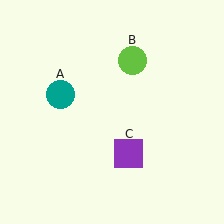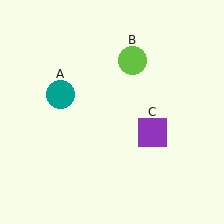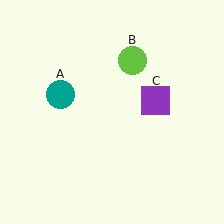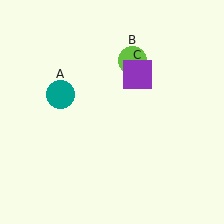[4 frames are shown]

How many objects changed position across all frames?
1 object changed position: purple square (object C).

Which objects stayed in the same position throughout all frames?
Teal circle (object A) and lime circle (object B) remained stationary.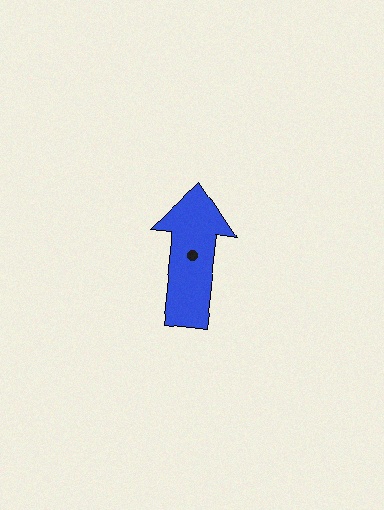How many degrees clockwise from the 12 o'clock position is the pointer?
Approximately 6 degrees.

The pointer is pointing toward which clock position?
Roughly 12 o'clock.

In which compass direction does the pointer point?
North.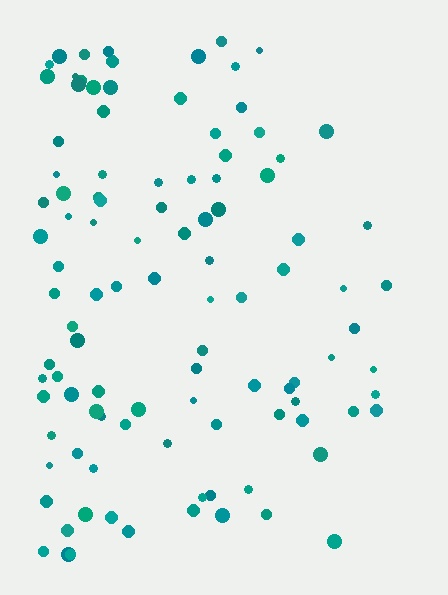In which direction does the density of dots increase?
From right to left, with the left side densest.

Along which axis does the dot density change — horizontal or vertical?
Horizontal.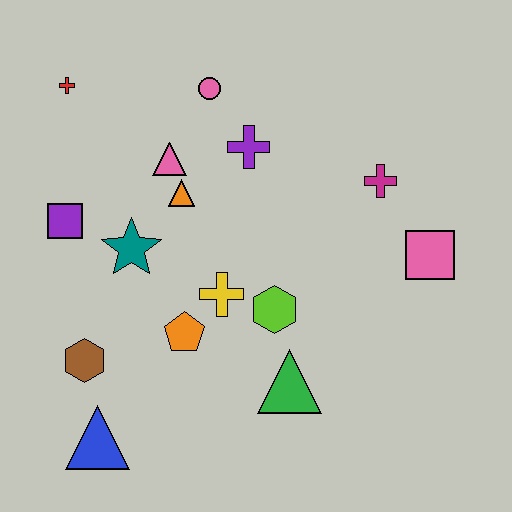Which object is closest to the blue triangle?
The brown hexagon is closest to the blue triangle.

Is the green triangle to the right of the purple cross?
Yes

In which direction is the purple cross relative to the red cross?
The purple cross is to the right of the red cross.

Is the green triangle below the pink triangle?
Yes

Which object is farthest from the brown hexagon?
The pink square is farthest from the brown hexagon.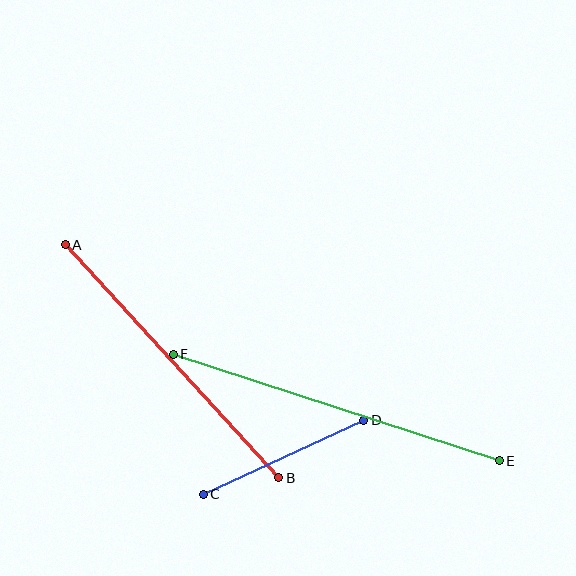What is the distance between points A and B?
The distance is approximately 316 pixels.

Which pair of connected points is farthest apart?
Points E and F are farthest apart.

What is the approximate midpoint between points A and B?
The midpoint is at approximately (172, 361) pixels.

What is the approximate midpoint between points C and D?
The midpoint is at approximately (283, 457) pixels.